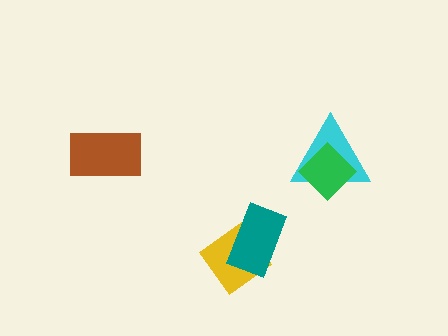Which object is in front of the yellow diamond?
The teal rectangle is in front of the yellow diamond.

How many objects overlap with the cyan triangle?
1 object overlaps with the cyan triangle.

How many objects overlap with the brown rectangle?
0 objects overlap with the brown rectangle.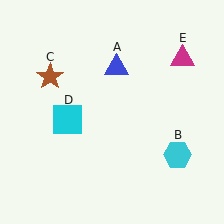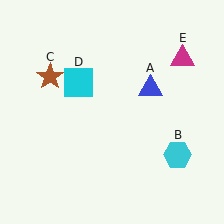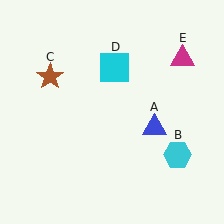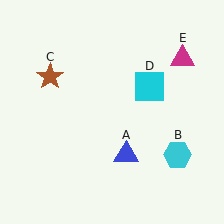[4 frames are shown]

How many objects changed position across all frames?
2 objects changed position: blue triangle (object A), cyan square (object D).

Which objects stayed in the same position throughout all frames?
Cyan hexagon (object B) and brown star (object C) and magenta triangle (object E) remained stationary.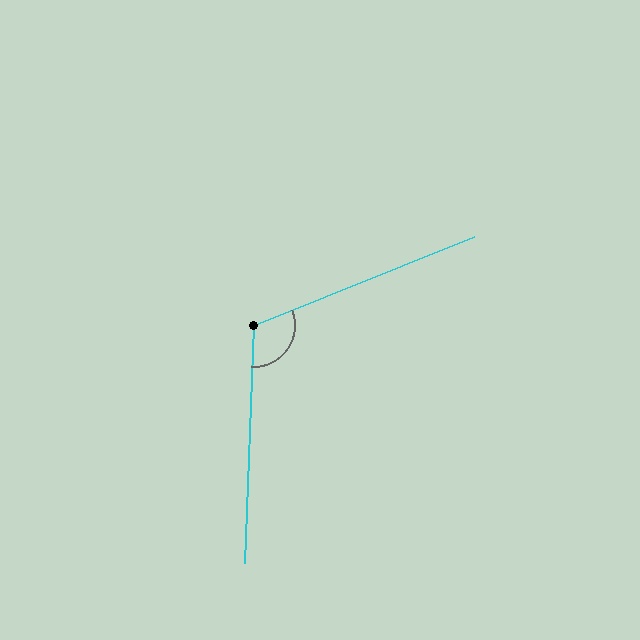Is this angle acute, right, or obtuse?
It is obtuse.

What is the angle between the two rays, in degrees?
Approximately 114 degrees.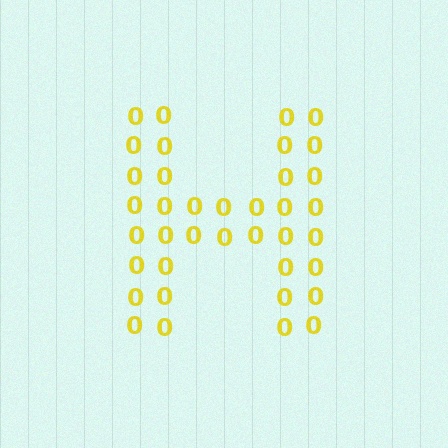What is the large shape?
The large shape is the letter H.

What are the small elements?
The small elements are digit 0's.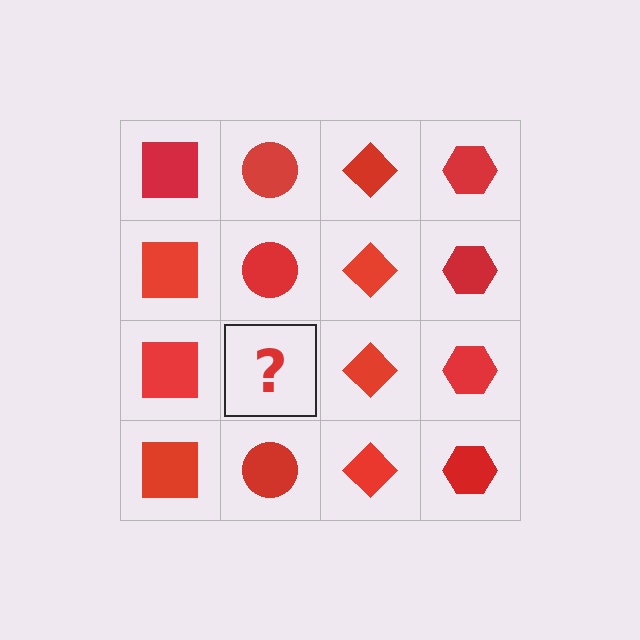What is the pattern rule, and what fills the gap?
The rule is that each column has a consistent shape. The gap should be filled with a red circle.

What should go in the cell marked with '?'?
The missing cell should contain a red circle.